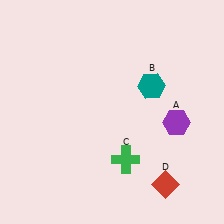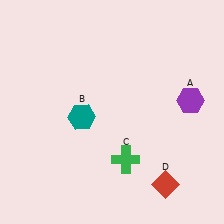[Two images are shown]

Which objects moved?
The objects that moved are: the purple hexagon (A), the teal hexagon (B).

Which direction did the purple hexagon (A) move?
The purple hexagon (A) moved up.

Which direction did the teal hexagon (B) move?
The teal hexagon (B) moved left.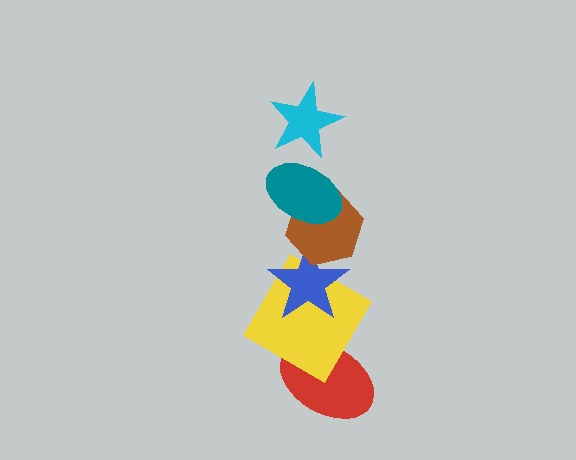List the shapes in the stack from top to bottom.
From top to bottom: the cyan star, the teal ellipse, the brown hexagon, the blue star, the yellow diamond, the red ellipse.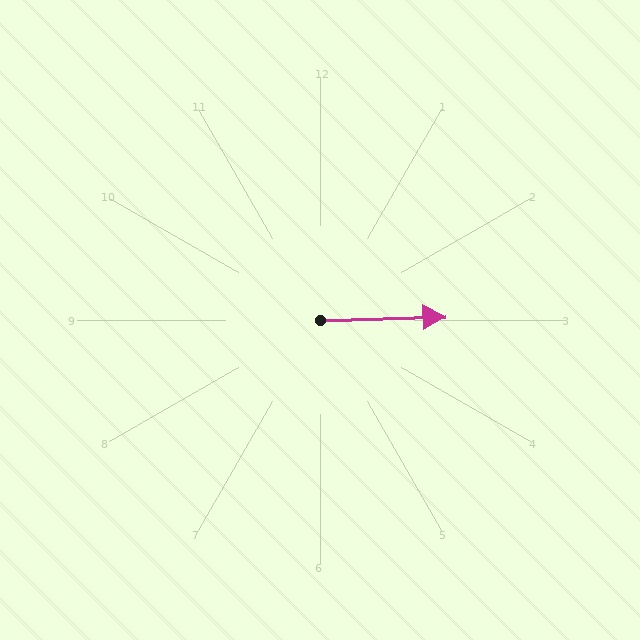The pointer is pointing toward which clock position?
Roughly 3 o'clock.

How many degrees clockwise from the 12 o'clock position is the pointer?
Approximately 88 degrees.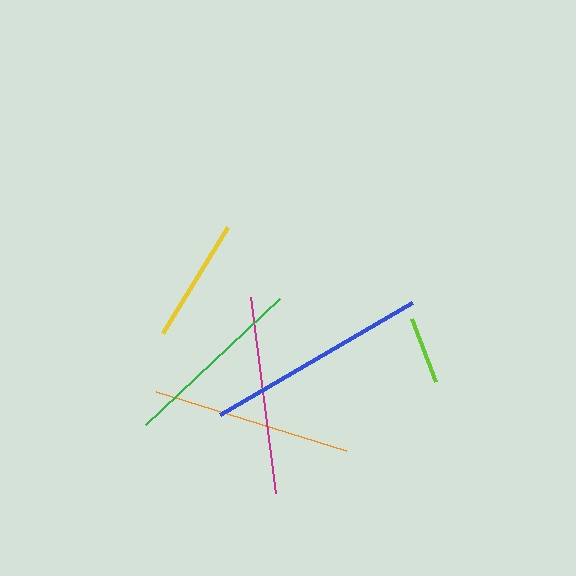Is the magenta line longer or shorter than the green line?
The magenta line is longer than the green line.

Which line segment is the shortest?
The lime line is the shortest at approximately 68 pixels.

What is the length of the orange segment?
The orange segment is approximately 199 pixels long.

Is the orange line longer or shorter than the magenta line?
The orange line is longer than the magenta line.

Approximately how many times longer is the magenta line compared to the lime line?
The magenta line is approximately 2.9 times the length of the lime line.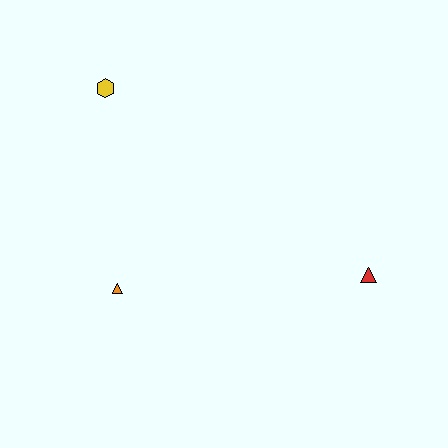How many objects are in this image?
There are 3 objects.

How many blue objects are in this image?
There are no blue objects.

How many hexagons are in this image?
There is 1 hexagon.